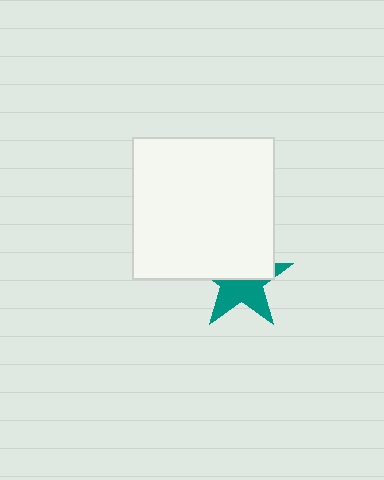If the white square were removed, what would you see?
You would see the complete teal star.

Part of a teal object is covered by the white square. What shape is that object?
It is a star.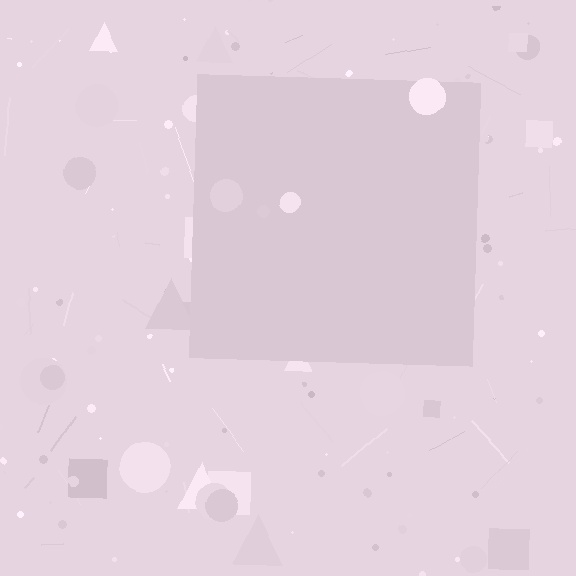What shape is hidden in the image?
A square is hidden in the image.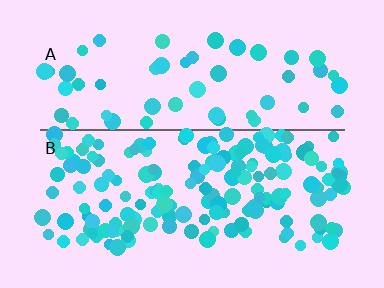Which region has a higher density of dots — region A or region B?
B (the bottom).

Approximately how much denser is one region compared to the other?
Approximately 2.8× — region B over region A.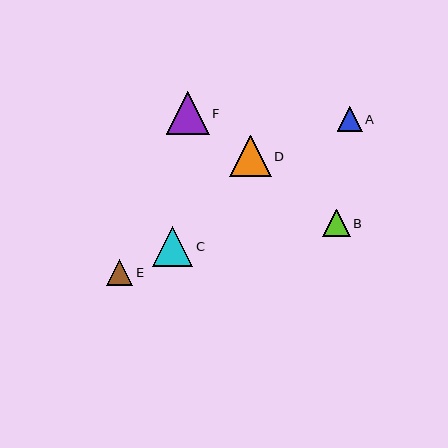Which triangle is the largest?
Triangle F is the largest with a size of approximately 43 pixels.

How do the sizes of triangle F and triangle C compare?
Triangle F and triangle C are approximately the same size.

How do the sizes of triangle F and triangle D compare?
Triangle F and triangle D are approximately the same size.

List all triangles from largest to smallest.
From largest to smallest: F, D, C, B, E, A.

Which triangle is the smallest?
Triangle A is the smallest with a size of approximately 25 pixels.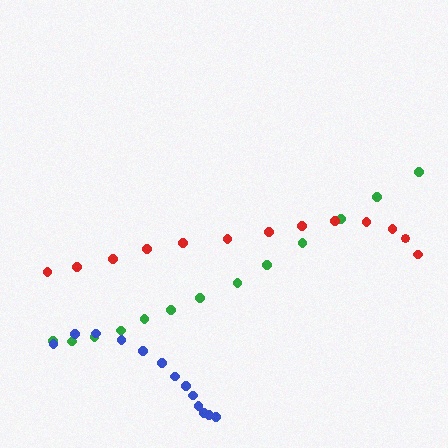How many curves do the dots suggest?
There are 3 distinct paths.